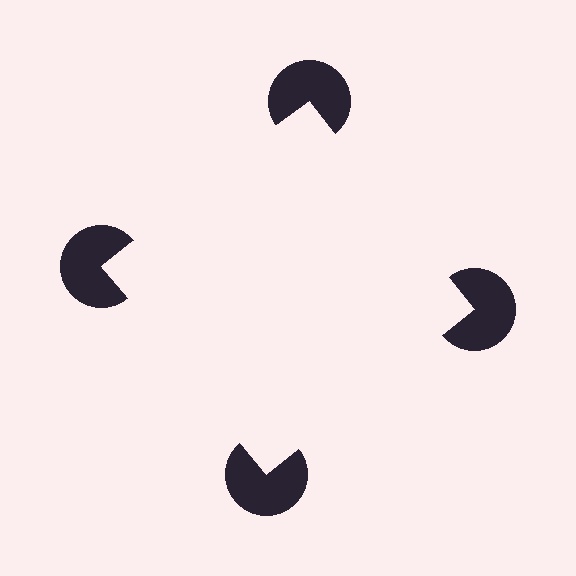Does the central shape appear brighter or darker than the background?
It typically appears slightly brighter than the background, even though no actual brightness change is drawn.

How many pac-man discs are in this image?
There are 4 — one at each vertex of the illusory square.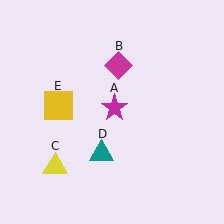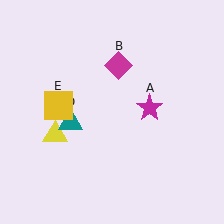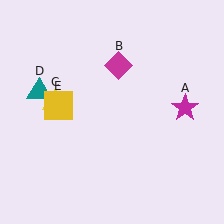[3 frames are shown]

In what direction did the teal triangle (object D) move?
The teal triangle (object D) moved up and to the left.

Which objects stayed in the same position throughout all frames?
Magenta diamond (object B) and yellow square (object E) remained stationary.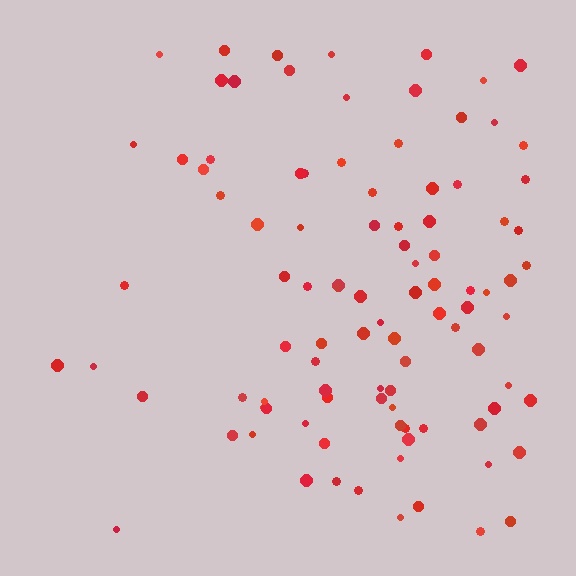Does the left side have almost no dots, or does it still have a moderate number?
Still a moderate number, just noticeably fewer than the right.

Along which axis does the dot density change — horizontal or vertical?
Horizontal.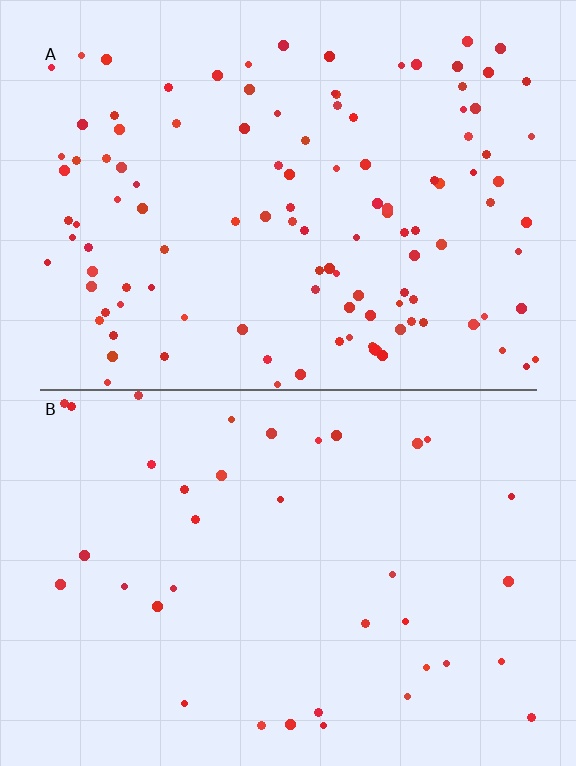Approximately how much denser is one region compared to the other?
Approximately 3.2× — region A over region B.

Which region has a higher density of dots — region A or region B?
A (the top).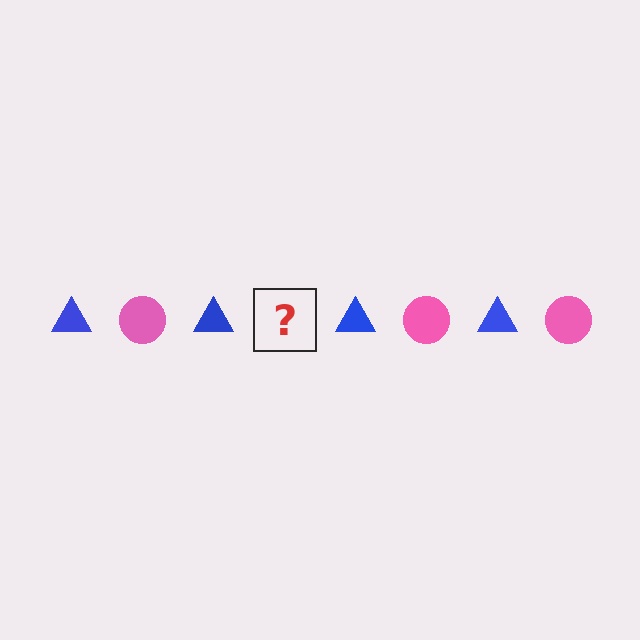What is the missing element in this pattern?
The missing element is a pink circle.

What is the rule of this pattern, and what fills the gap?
The rule is that the pattern alternates between blue triangle and pink circle. The gap should be filled with a pink circle.